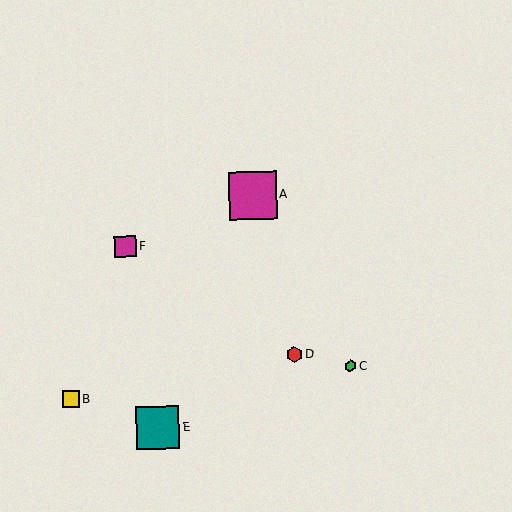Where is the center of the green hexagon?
The center of the green hexagon is at (350, 366).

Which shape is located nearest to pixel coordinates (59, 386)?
The yellow square (labeled B) at (71, 399) is nearest to that location.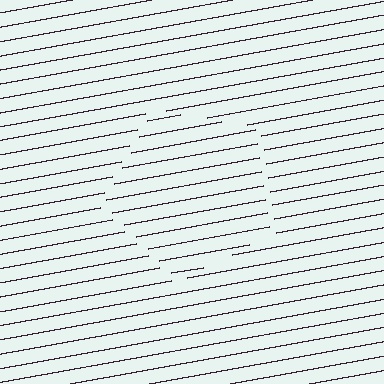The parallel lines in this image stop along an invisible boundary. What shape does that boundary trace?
An illusory pentagon. The interior of the shape contains the same grating, shifted by half a period — the contour is defined by the phase discontinuity where line-ends from the inner and outer gratings abut.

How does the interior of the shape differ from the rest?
The interior of the shape contains the same grating, shifted by half a period — the contour is defined by the phase discontinuity where line-ends from the inner and outer gratings abut.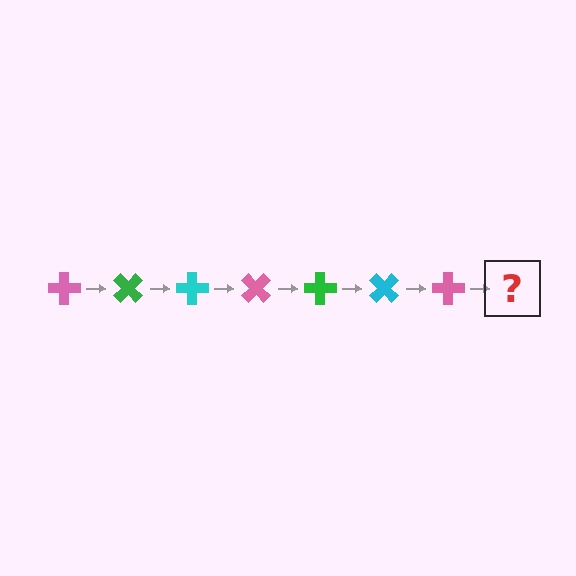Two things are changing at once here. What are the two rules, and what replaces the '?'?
The two rules are that it rotates 45 degrees each step and the color cycles through pink, green, and cyan. The '?' should be a green cross, rotated 315 degrees from the start.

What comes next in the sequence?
The next element should be a green cross, rotated 315 degrees from the start.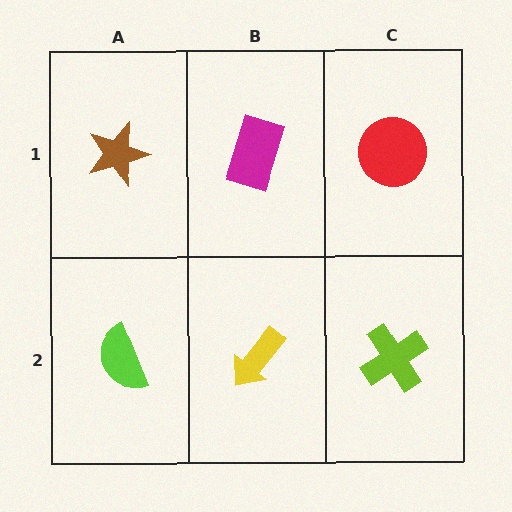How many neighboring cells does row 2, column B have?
3.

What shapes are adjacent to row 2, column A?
A brown star (row 1, column A), a yellow arrow (row 2, column B).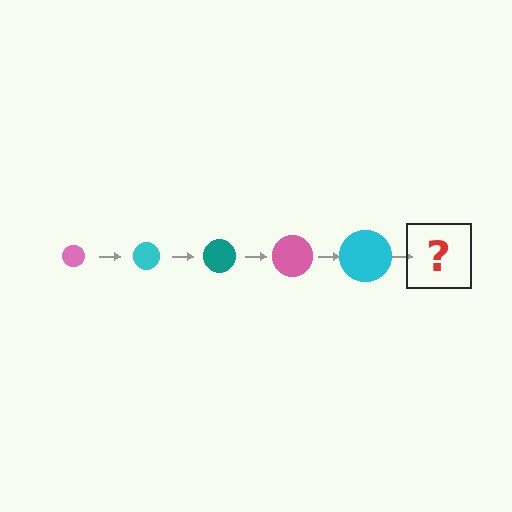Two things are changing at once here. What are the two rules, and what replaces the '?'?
The two rules are that the circle grows larger each step and the color cycles through pink, cyan, and teal. The '?' should be a teal circle, larger than the previous one.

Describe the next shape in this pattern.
It should be a teal circle, larger than the previous one.